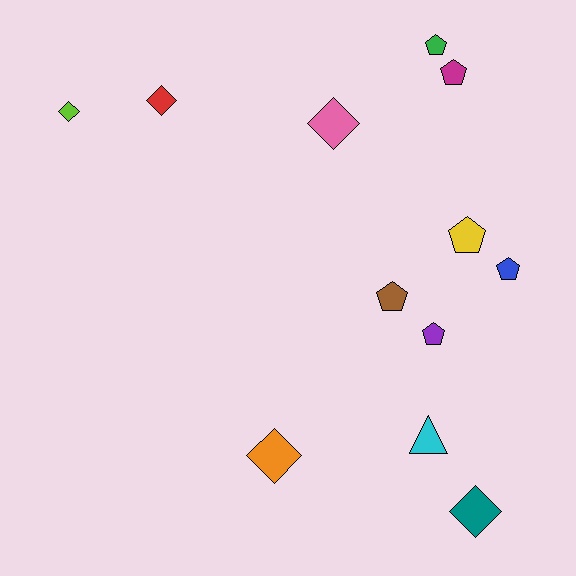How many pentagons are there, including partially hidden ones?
There are 6 pentagons.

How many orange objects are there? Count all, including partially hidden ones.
There is 1 orange object.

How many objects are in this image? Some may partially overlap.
There are 12 objects.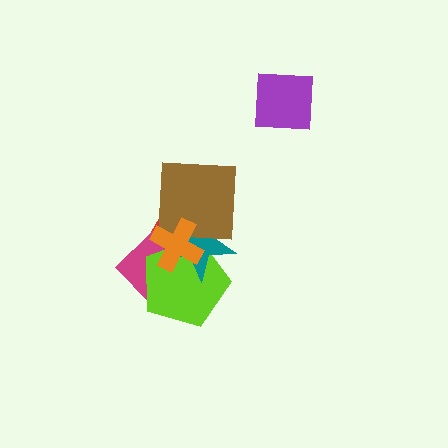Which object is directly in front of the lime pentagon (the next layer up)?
The teal star is directly in front of the lime pentagon.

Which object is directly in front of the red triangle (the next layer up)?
The magenta diamond is directly in front of the red triangle.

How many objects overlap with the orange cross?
5 objects overlap with the orange cross.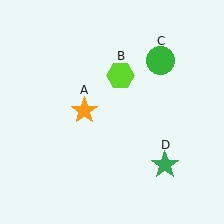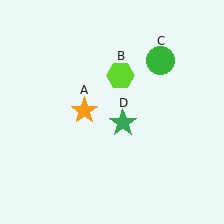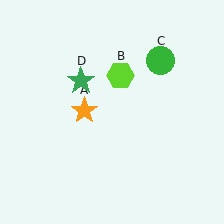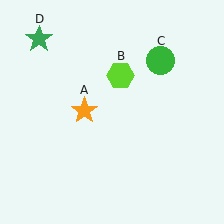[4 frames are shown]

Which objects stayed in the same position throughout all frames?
Orange star (object A) and lime hexagon (object B) and green circle (object C) remained stationary.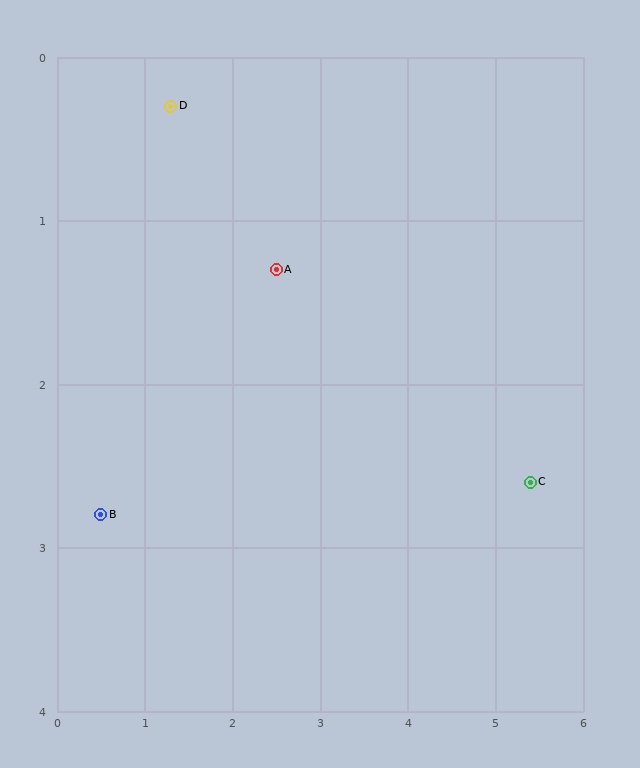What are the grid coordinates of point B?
Point B is at approximately (0.5, 2.8).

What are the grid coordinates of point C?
Point C is at approximately (5.4, 2.6).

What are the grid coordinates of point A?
Point A is at approximately (2.5, 1.3).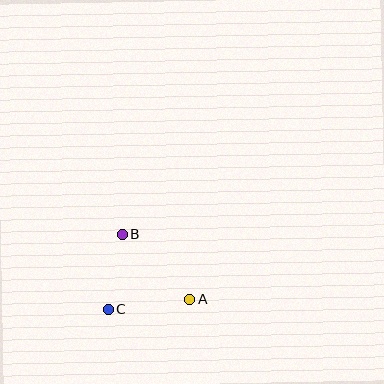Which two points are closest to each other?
Points B and C are closest to each other.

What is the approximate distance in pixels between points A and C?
The distance between A and C is approximately 82 pixels.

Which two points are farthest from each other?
Points A and B are farthest from each other.